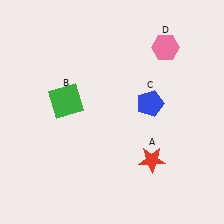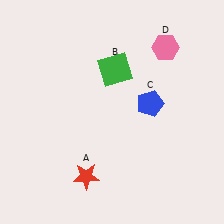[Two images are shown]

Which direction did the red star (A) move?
The red star (A) moved left.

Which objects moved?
The objects that moved are: the red star (A), the green square (B).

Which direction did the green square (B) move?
The green square (B) moved right.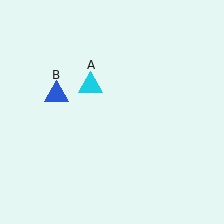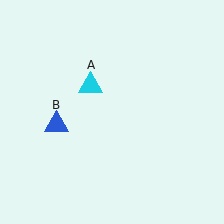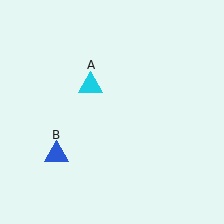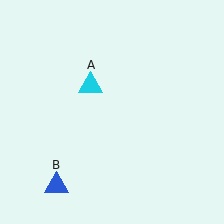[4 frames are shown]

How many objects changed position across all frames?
1 object changed position: blue triangle (object B).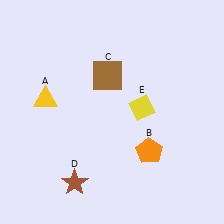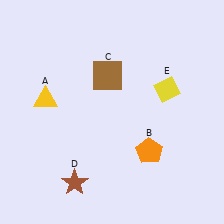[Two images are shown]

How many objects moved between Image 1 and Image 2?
1 object moved between the two images.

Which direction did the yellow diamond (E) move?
The yellow diamond (E) moved right.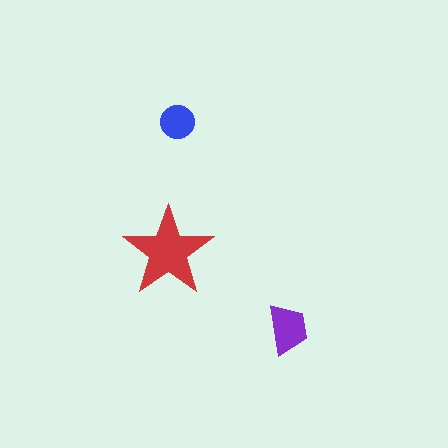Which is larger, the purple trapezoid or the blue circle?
The purple trapezoid.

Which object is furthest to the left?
The red star is leftmost.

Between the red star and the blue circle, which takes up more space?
The red star.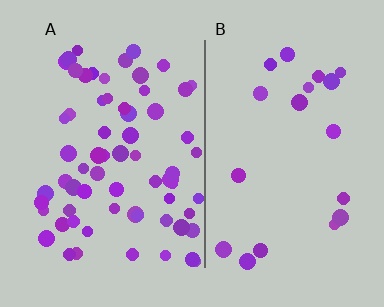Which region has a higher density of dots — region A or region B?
A (the left).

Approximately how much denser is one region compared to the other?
Approximately 3.3× — region A over region B.